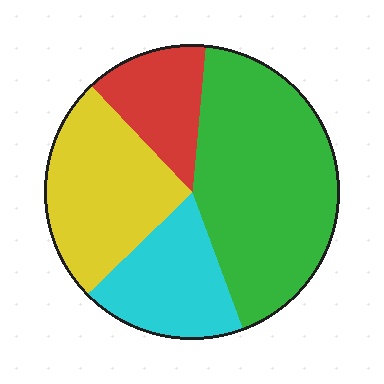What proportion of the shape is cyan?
Cyan covers roughly 20% of the shape.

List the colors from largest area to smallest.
From largest to smallest: green, yellow, cyan, red.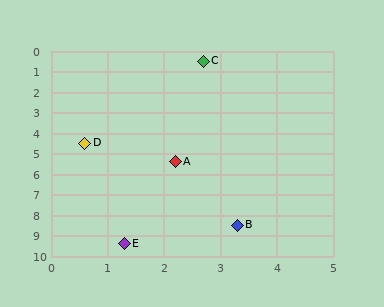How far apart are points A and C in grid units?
Points A and C are about 4.9 grid units apart.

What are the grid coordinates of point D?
Point D is at approximately (0.6, 4.5).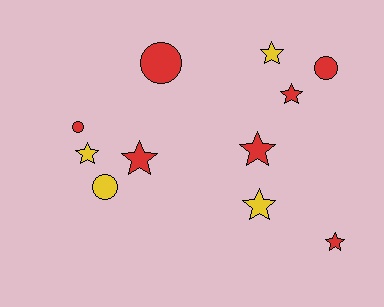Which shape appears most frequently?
Star, with 7 objects.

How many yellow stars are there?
There are 3 yellow stars.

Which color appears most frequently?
Red, with 7 objects.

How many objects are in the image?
There are 11 objects.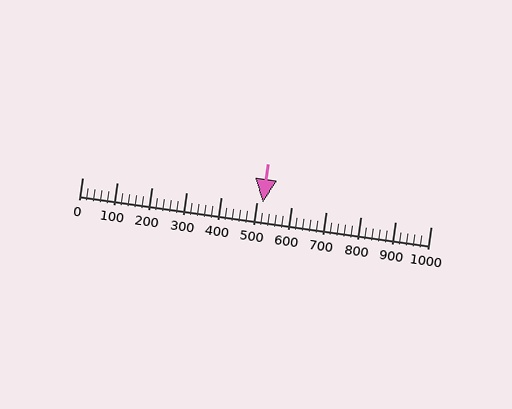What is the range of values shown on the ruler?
The ruler shows values from 0 to 1000.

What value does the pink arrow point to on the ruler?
The pink arrow points to approximately 519.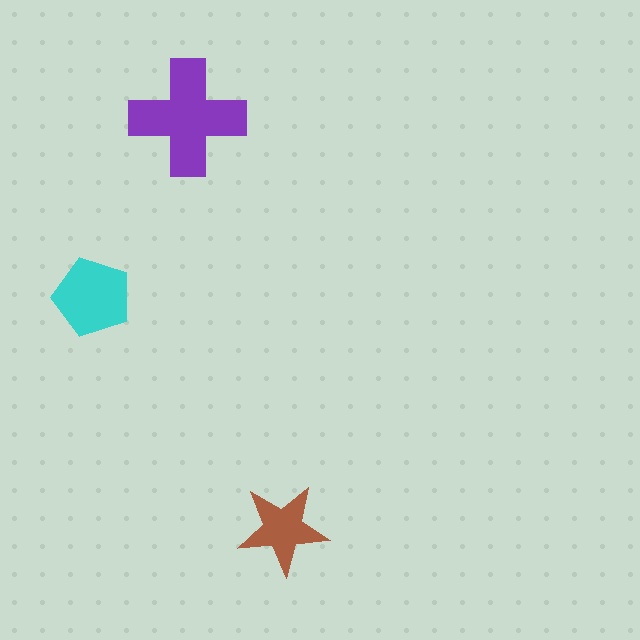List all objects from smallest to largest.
The brown star, the cyan pentagon, the purple cross.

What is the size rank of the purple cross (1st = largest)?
1st.